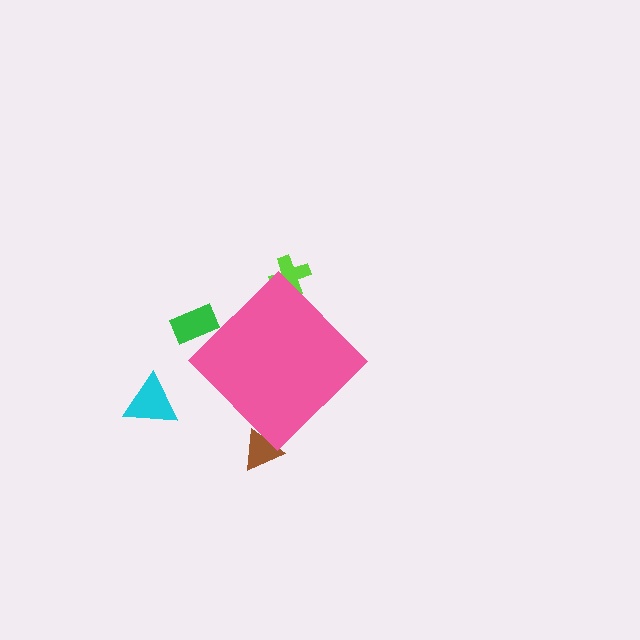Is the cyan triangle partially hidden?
No, the cyan triangle is fully visible.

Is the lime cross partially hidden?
Yes, the lime cross is partially hidden behind the pink diamond.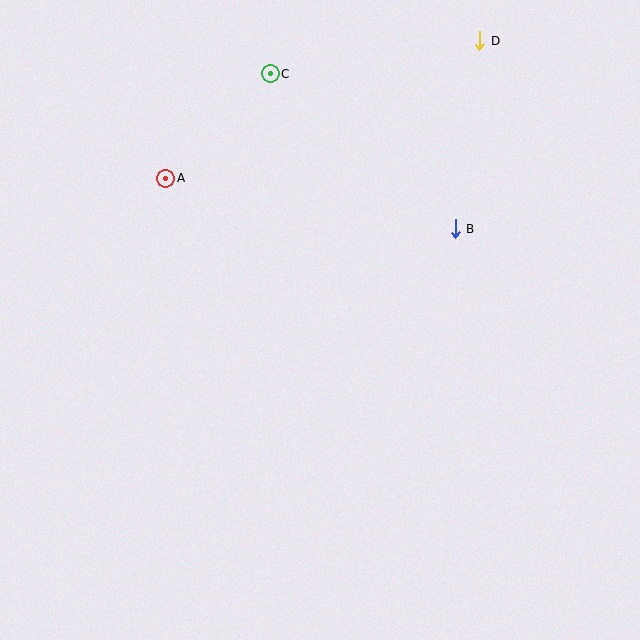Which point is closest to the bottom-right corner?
Point B is closest to the bottom-right corner.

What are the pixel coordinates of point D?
Point D is at (480, 41).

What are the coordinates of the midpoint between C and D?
The midpoint between C and D is at (375, 57).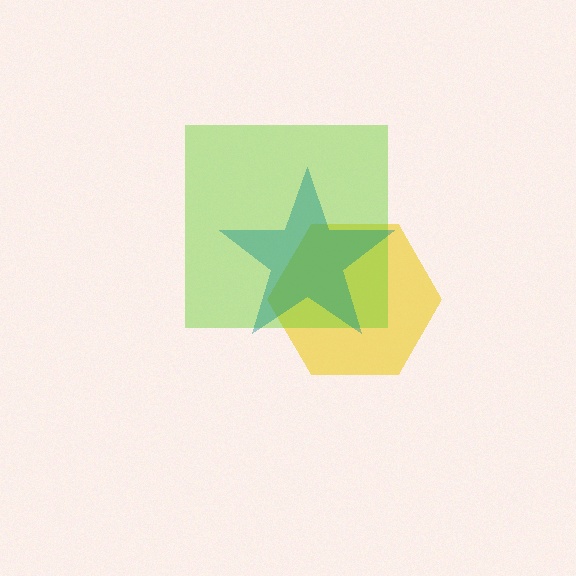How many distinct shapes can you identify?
There are 3 distinct shapes: a yellow hexagon, a lime square, a teal star.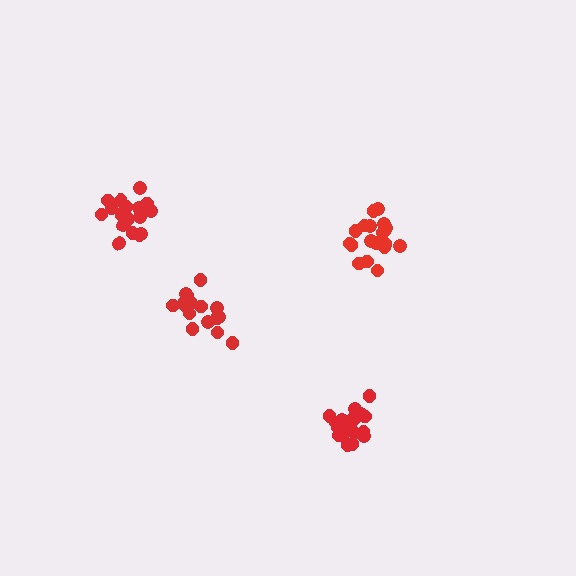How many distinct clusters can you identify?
There are 4 distinct clusters.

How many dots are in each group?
Group 1: 19 dots, Group 2: 17 dots, Group 3: 19 dots, Group 4: 19 dots (74 total).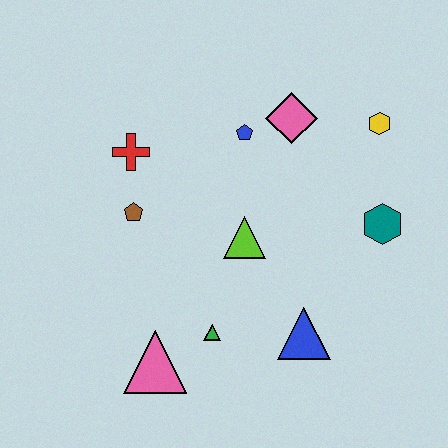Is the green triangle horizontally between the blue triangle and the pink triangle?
Yes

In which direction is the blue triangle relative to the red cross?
The blue triangle is below the red cross.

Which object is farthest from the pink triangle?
The yellow hexagon is farthest from the pink triangle.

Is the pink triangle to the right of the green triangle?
No